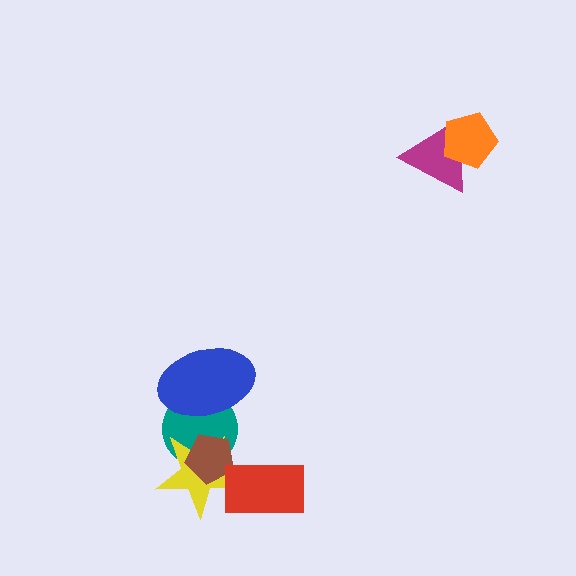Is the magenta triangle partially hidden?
Yes, it is partially covered by another shape.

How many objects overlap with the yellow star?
3 objects overlap with the yellow star.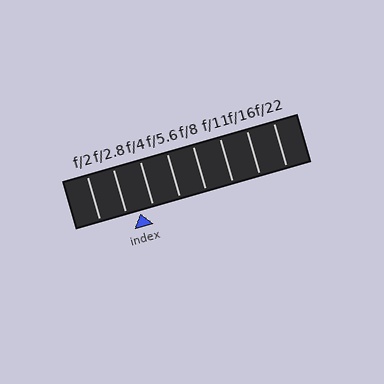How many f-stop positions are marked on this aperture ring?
There are 8 f-stop positions marked.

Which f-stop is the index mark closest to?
The index mark is closest to f/2.8.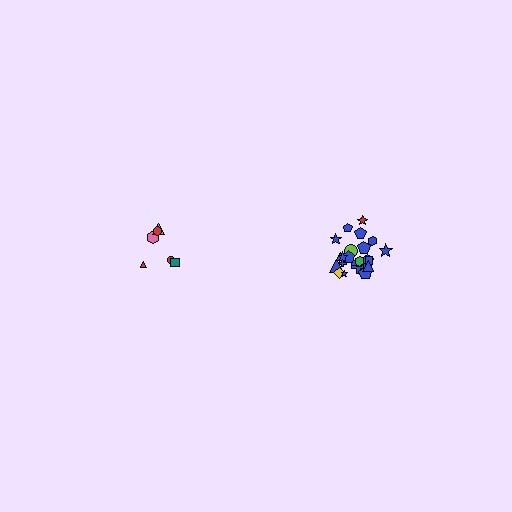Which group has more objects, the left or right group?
The right group.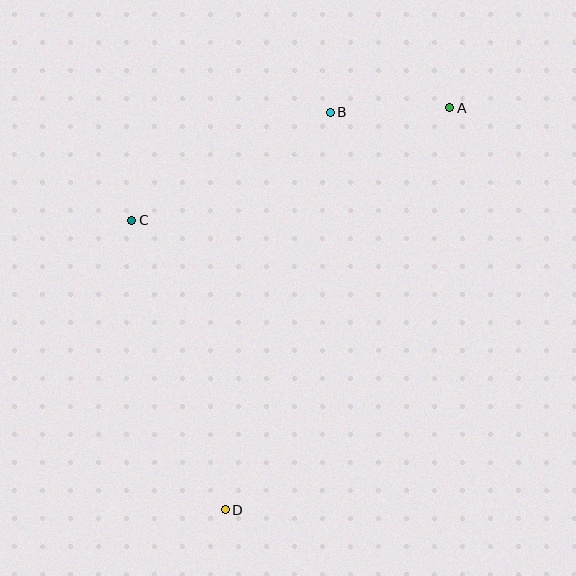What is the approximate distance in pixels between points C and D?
The distance between C and D is approximately 304 pixels.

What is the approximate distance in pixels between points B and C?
The distance between B and C is approximately 226 pixels.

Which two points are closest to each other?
Points A and B are closest to each other.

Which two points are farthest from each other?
Points A and D are farthest from each other.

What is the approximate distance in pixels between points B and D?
The distance between B and D is approximately 411 pixels.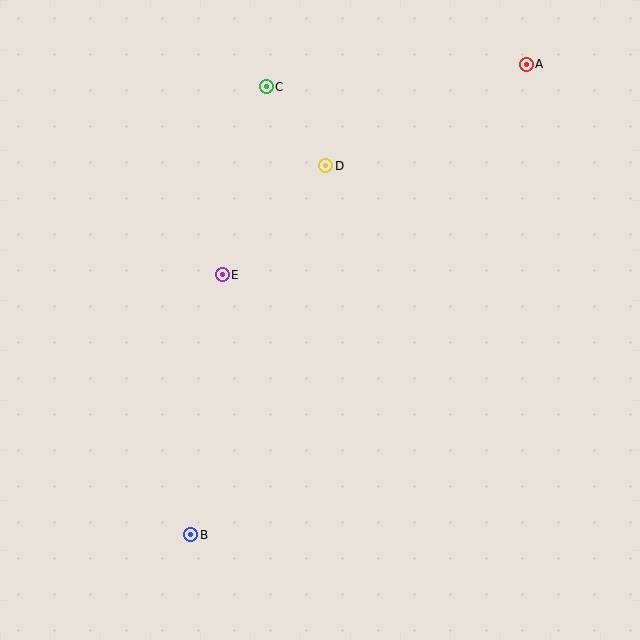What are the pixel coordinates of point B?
Point B is at (191, 535).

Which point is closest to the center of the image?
Point E at (222, 275) is closest to the center.